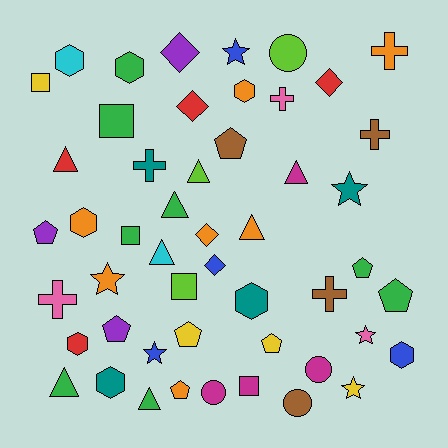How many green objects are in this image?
There are 8 green objects.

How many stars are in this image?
There are 6 stars.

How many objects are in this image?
There are 50 objects.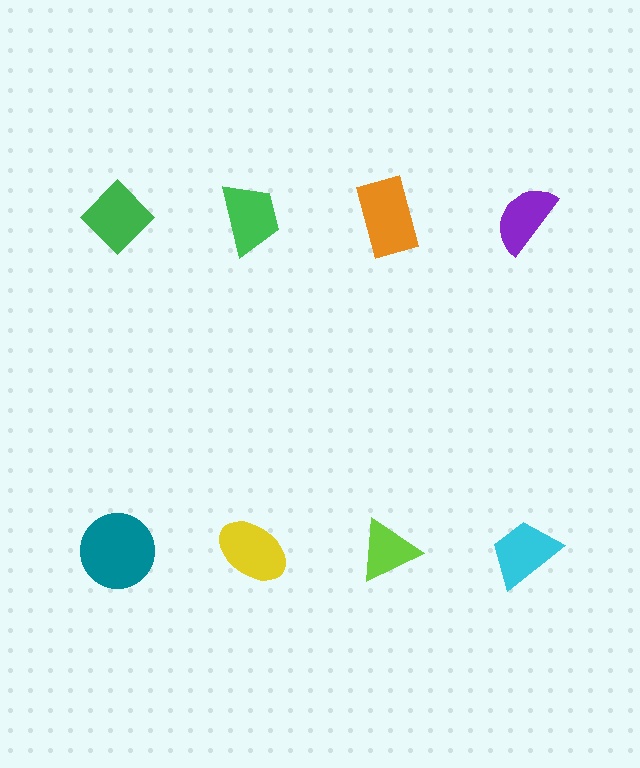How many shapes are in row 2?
4 shapes.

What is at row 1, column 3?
An orange rectangle.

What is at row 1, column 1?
A green diamond.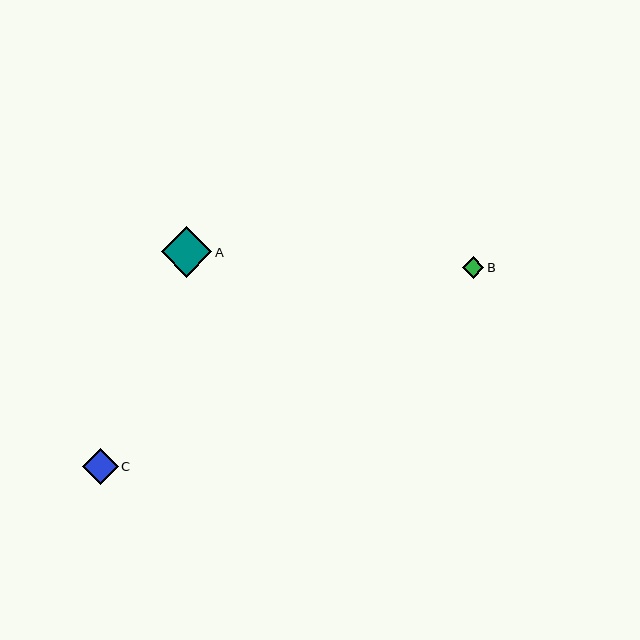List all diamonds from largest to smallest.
From largest to smallest: A, C, B.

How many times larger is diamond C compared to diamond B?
Diamond C is approximately 1.7 times the size of diamond B.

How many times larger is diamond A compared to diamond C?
Diamond A is approximately 1.4 times the size of diamond C.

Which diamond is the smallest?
Diamond B is the smallest with a size of approximately 21 pixels.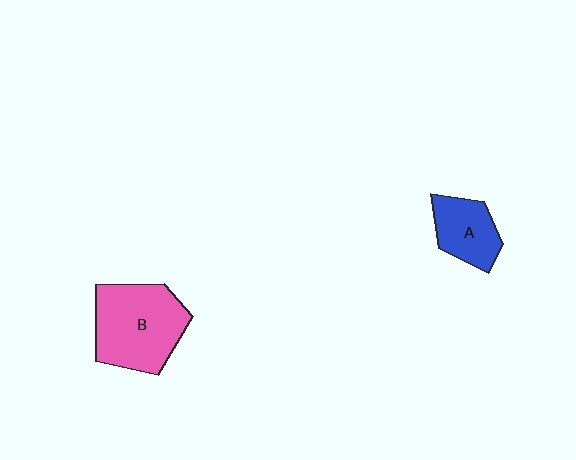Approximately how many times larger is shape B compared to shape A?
Approximately 1.8 times.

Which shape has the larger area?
Shape B (pink).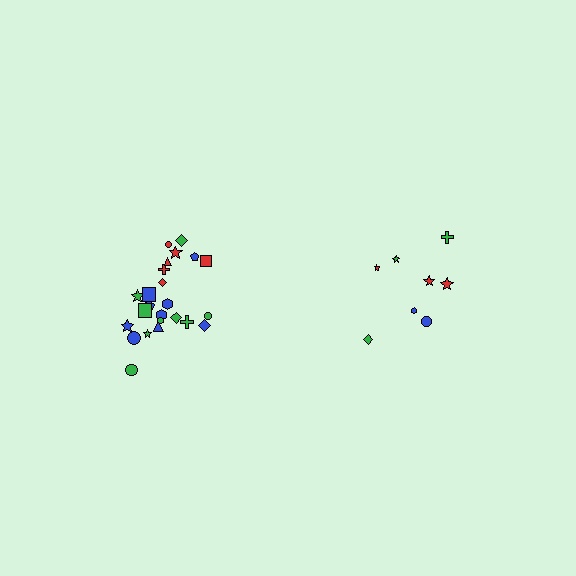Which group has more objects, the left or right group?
The left group.